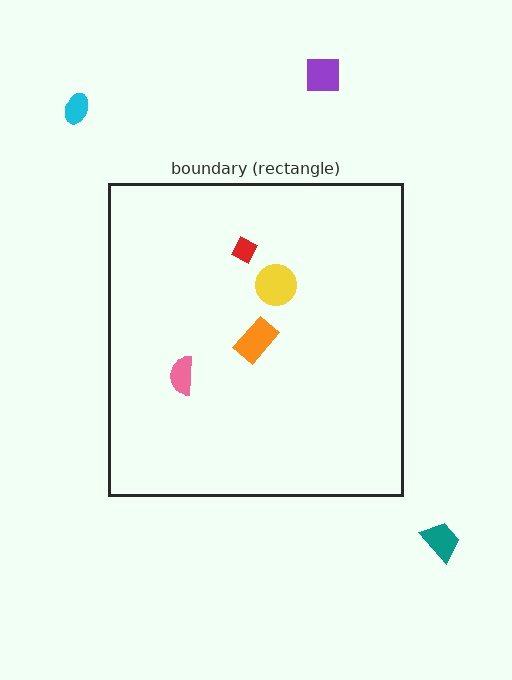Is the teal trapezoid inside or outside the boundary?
Outside.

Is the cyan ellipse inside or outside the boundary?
Outside.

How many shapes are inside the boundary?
4 inside, 3 outside.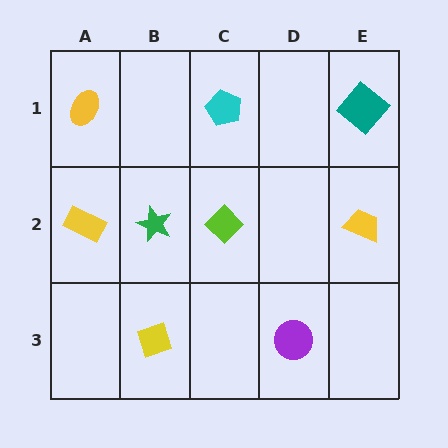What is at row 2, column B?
A green star.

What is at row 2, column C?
A lime diamond.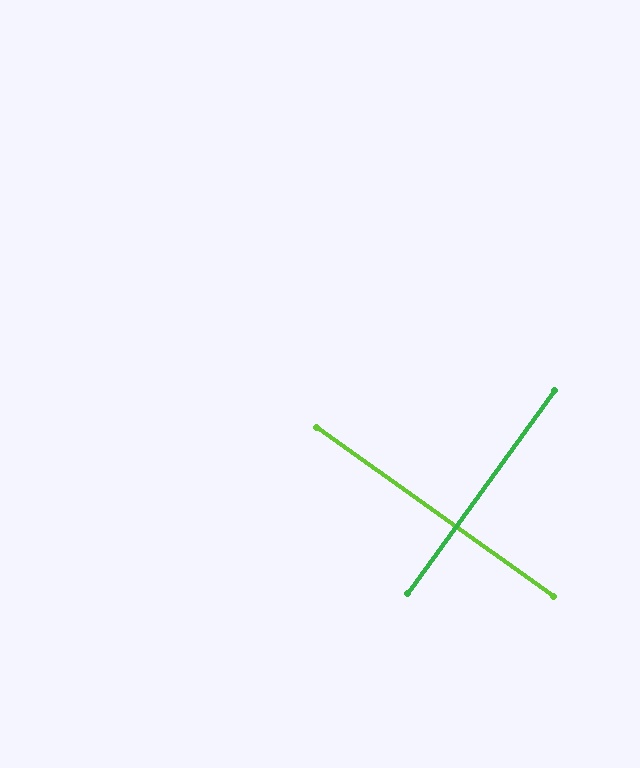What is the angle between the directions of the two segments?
Approximately 90 degrees.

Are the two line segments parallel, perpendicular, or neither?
Perpendicular — they meet at approximately 90°.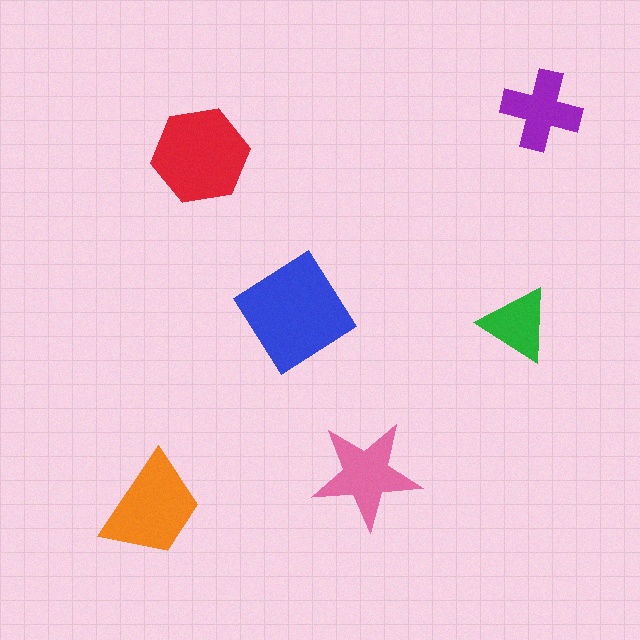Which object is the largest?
The blue diamond.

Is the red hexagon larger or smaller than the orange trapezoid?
Larger.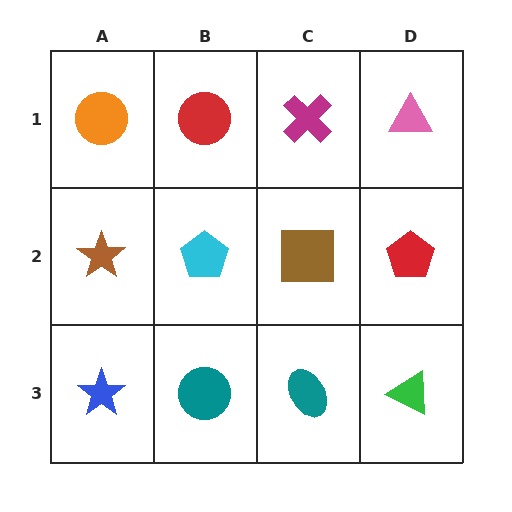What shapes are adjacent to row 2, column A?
An orange circle (row 1, column A), a blue star (row 3, column A), a cyan pentagon (row 2, column B).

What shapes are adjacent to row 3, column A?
A brown star (row 2, column A), a teal circle (row 3, column B).